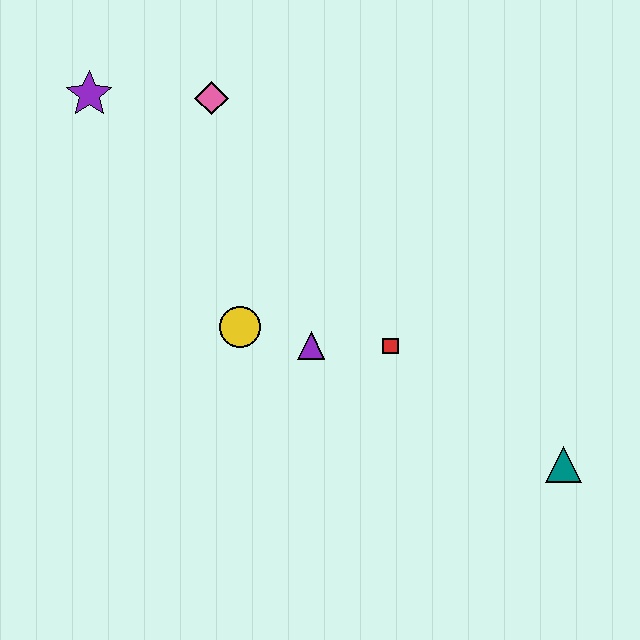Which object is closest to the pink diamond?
The purple star is closest to the pink diamond.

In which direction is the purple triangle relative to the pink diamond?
The purple triangle is below the pink diamond.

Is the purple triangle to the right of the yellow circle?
Yes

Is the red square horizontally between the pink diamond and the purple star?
No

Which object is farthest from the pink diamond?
The teal triangle is farthest from the pink diamond.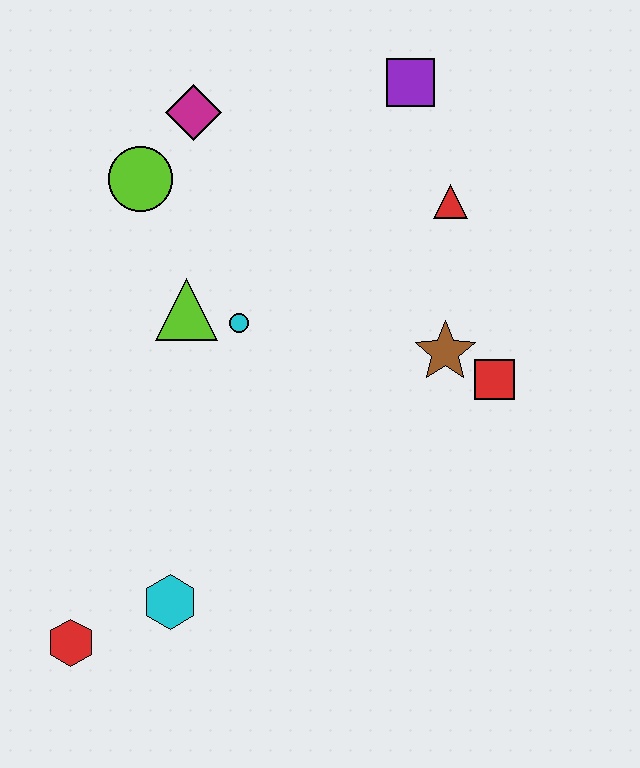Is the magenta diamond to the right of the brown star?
No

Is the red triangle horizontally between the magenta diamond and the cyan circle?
No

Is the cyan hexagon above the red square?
No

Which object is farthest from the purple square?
The red hexagon is farthest from the purple square.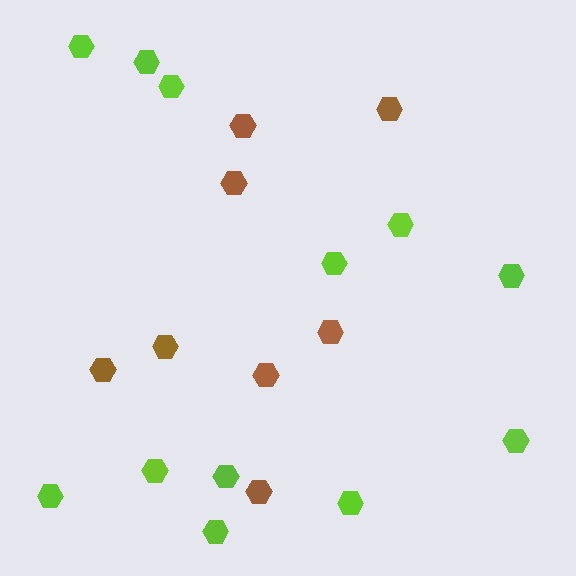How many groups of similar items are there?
There are 2 groups: one group of brown hexagons (8) and one group of lime hexagons (12).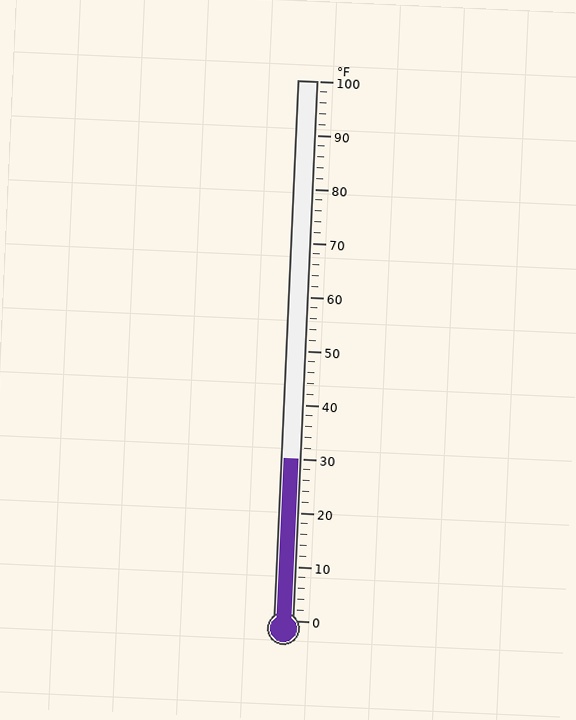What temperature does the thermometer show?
The thermometer shows approximately 30°F.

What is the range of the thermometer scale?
The thermometer scale ranges from 0°F to 100°F.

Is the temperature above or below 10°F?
The temperature is above 10°F.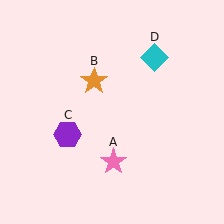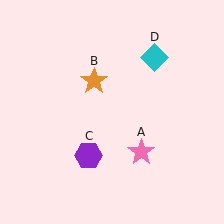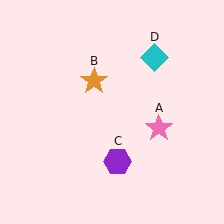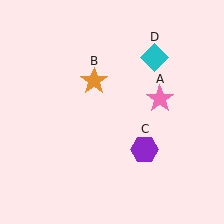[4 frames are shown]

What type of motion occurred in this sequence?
The pink star (object A), purple hexagon (object C) rotated counterclockwise around the center of the scene.